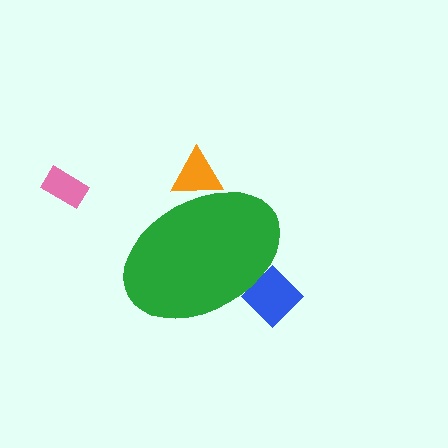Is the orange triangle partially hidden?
Yes, the orange triangle is partially hidden behind the green ellipse.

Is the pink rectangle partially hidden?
No, the pink rectangle is fully visible.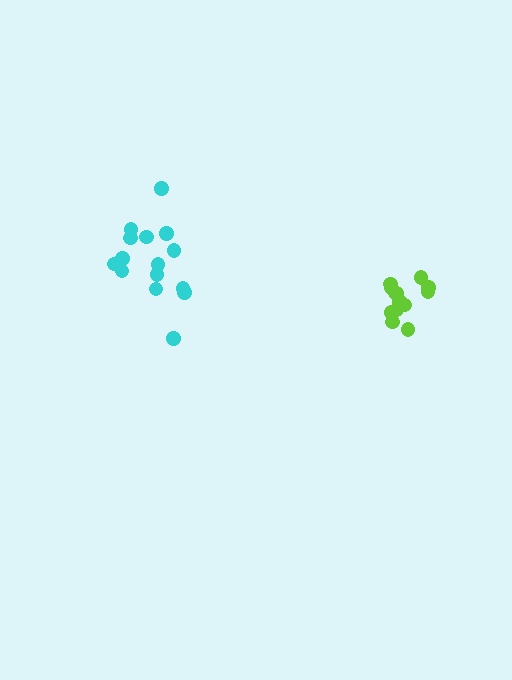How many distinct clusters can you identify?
There are 2 distinct clusters.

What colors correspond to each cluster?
The clusters are colored: cyan, lime.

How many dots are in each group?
Group 1: 15 dots, Group 2: 13 dots (28 total).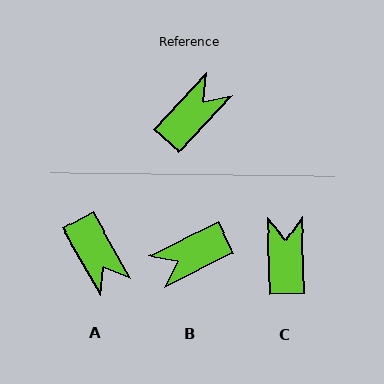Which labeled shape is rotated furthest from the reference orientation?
B, about 160 degrees away.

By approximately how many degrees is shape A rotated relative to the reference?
Approximately 108 degrees clockwise.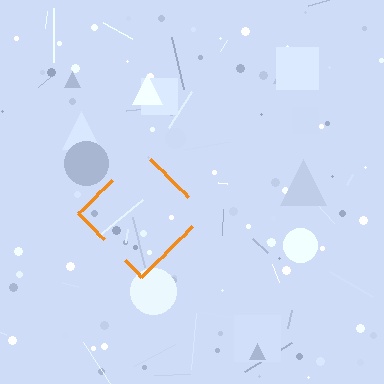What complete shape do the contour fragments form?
The contour fragments form a diamond.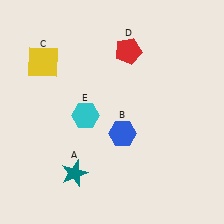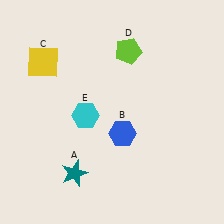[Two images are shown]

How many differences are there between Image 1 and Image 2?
There is 1 difference between the two images.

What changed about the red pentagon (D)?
In Image 1, D is red. In Image 2, it changed to lime.